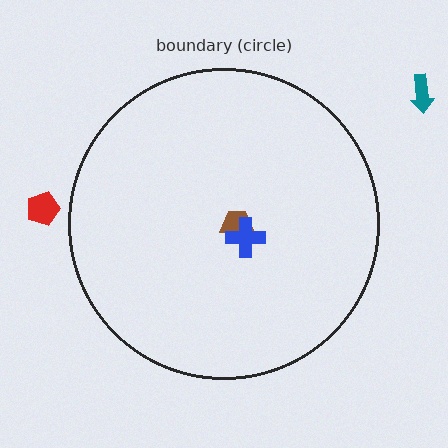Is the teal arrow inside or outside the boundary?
Outside.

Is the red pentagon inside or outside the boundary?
Outside.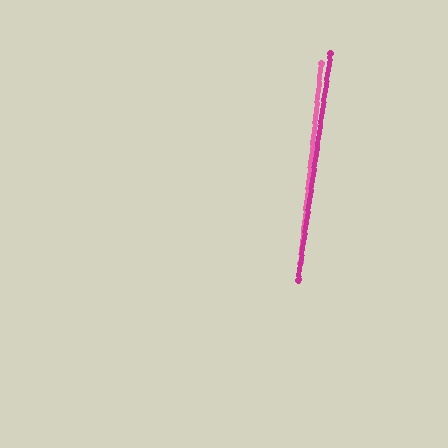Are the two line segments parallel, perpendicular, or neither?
Parallel — their directions differ by only 2.0°.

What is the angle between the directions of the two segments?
Approximately 2 degrees.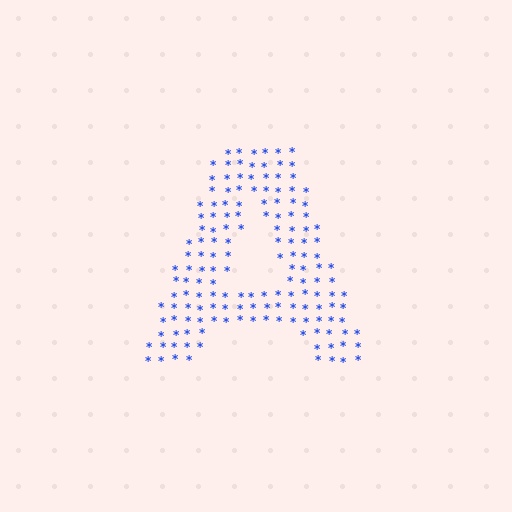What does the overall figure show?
The overall figure shows the letter A.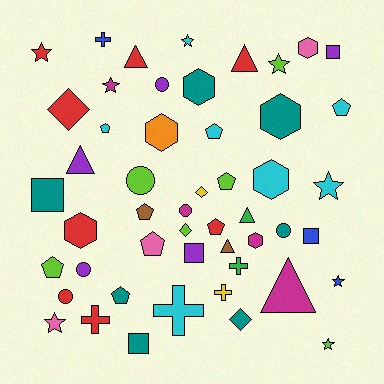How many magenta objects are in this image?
There are 4 magenta objects.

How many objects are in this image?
There are 50 objects.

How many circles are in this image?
There are 6 circles.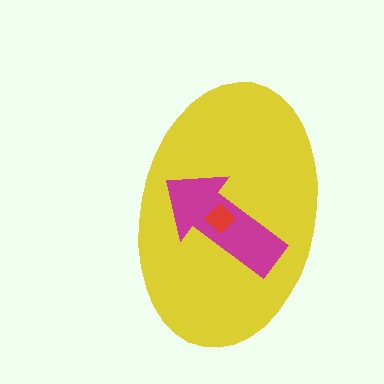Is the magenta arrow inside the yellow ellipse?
Yes.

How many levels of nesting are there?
3.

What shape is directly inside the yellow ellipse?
The magenta arrow.